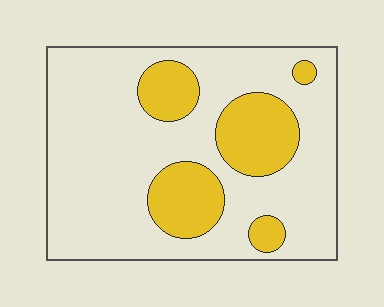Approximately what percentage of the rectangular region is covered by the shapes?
Approximately 25%.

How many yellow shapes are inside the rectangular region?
5.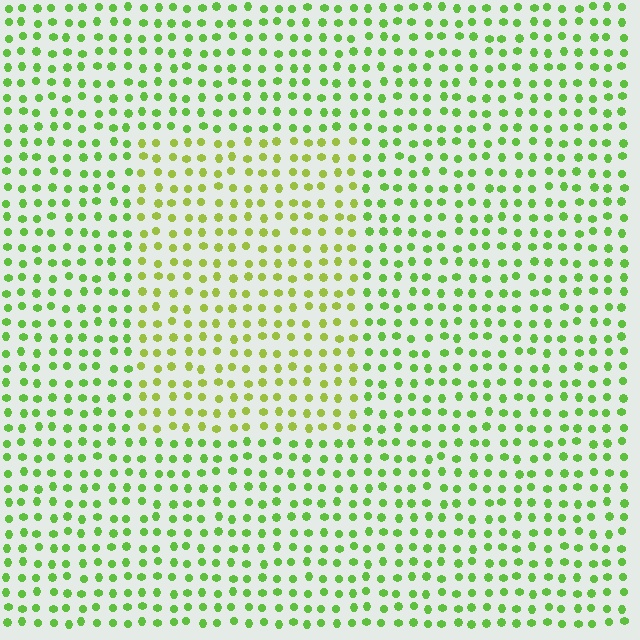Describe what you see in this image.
The image is filled with small lime elements in a uniform arrangement. A rectangle-shaped region is visible where the elements are tinted to a slightly different hue, forming a subtle color boundary.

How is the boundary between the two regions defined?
The boundary is defined purely by a slight shift in hue (about 27 degrees). Spacing, size, and orientation are identical on both sides.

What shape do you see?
I see a rectangle.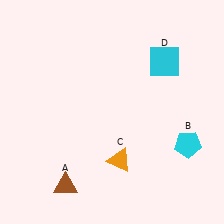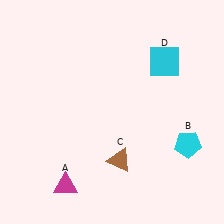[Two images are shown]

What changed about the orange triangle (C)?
In Image 1, C is orange. In Image 2, it changed to brown.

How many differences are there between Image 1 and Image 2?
There are 2 differences between the two images.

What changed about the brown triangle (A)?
In Image 1, A is brown. In Image 2, it changed to magenta.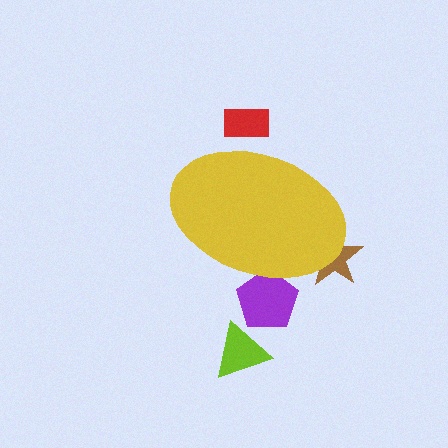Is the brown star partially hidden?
Yes, the brown star is partially hidden behind the yellow ellipse.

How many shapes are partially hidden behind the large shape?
3 shapes are partially hidden.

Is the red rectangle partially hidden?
Yes, the red rectangle is partially hidden behind the yellow ellipse.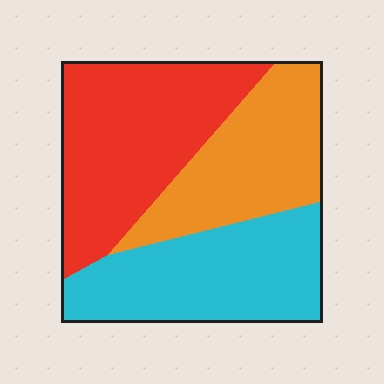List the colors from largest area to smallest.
From largest to smallest: red, cyan, orange.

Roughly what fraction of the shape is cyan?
Cyan takes up between a quarter and a half of the shape.